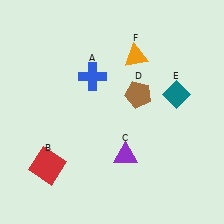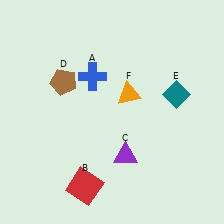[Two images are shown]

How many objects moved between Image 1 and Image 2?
3 objects moved between the two images.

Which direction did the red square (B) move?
The red square (B) moved right.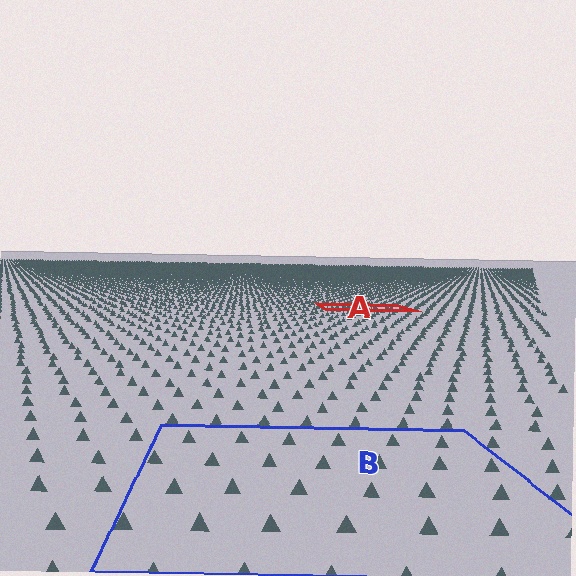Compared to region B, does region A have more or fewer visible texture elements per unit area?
Region A has more texture elements per unit area — they are packed more densely because it is farther away.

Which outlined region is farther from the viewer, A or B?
Region A is farther from the viewer — the texture elements inside it appear smaller and more densely packed.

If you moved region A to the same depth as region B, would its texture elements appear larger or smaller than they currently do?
They would appear larger. At a closer depth, the same texture elements are projected at a bigger on-screen size.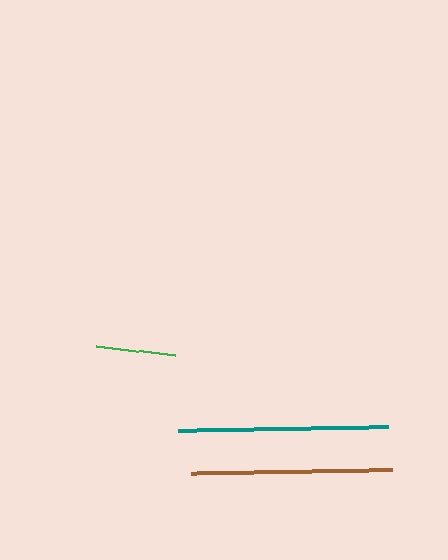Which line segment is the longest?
The teal line is the longest at approximately 210 pixels.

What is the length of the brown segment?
The brown segment is approximately 201 pixels long.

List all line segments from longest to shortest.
From longest to shortest: teal, brown, green.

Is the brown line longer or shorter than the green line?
The brown line is longer than the green line.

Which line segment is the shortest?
The green line is the shortest at approximately 80 pixels.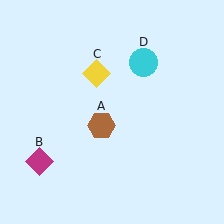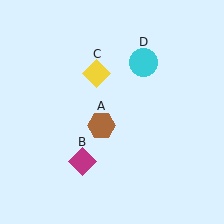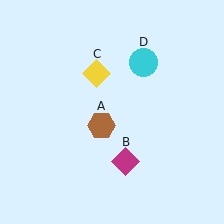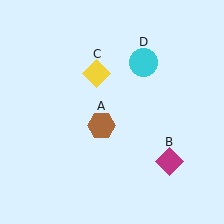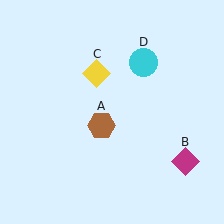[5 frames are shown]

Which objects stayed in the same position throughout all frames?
Brown hexagon (object A) and yellow diamond (object C) and cyan circle (object D) remained stationary.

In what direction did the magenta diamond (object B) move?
The magenta diamond (object B) moved right.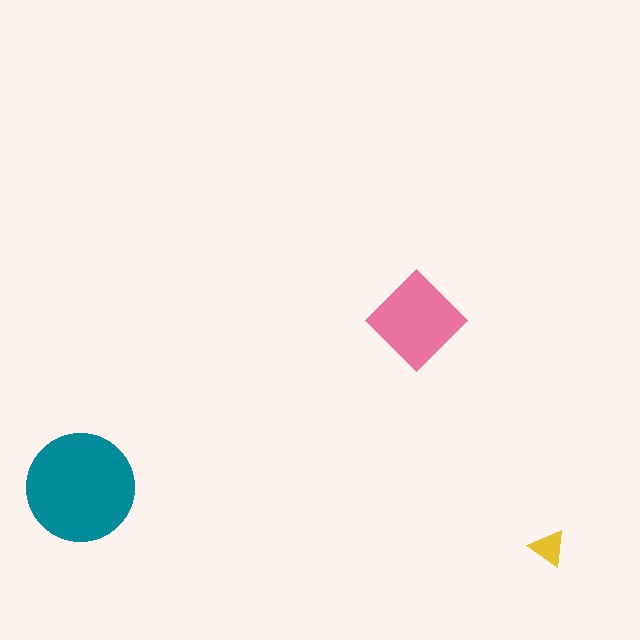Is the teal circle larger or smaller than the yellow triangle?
Larger.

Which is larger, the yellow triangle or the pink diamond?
The pink diamond.